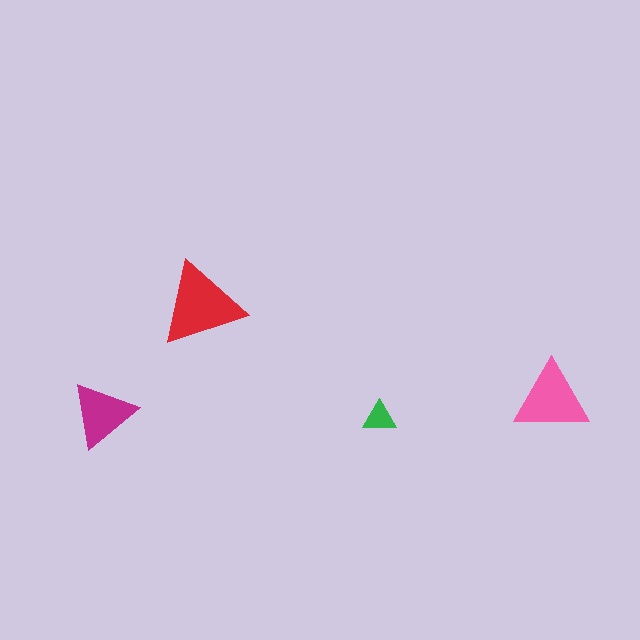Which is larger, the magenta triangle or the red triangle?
The red one.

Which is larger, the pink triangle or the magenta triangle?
The pink one.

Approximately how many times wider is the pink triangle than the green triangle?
About 2.5 times wider.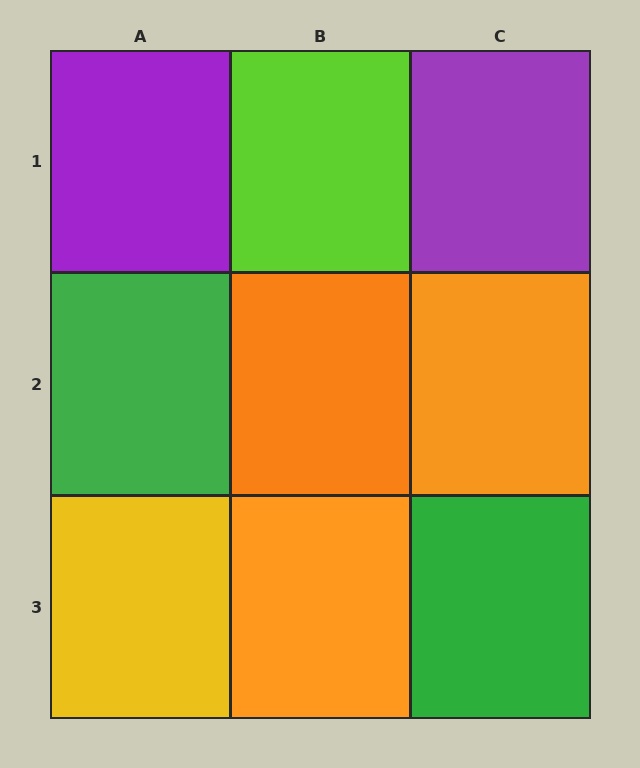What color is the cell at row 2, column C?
Orange.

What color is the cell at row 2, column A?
Green.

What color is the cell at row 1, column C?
Purple.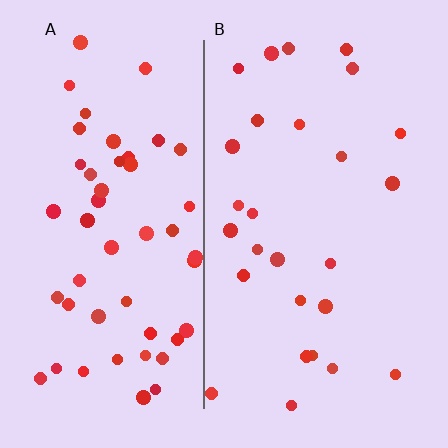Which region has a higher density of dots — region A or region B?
A (the left).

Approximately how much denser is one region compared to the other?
Approximately 1.9× — region A over region B.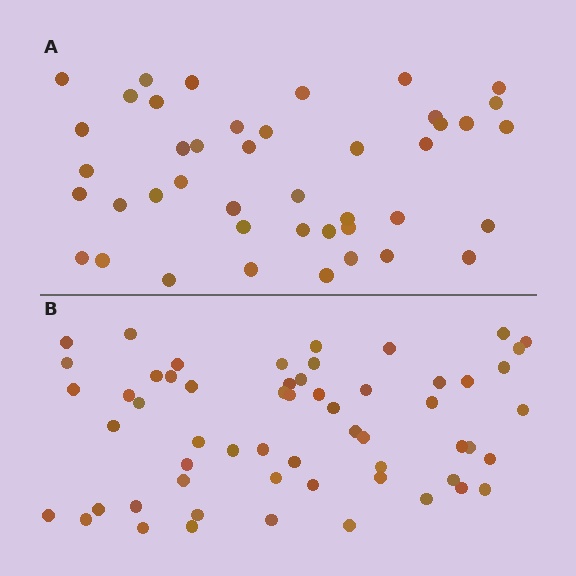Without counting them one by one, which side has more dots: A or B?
Region B (the bottom region) has more dots.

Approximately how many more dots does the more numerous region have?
Region B has approximately 15 more dots than region A.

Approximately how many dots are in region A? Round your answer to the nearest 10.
About 40 dots. (The exact count is 43, which rounds to 40.)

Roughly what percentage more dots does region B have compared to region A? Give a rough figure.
About 35% more.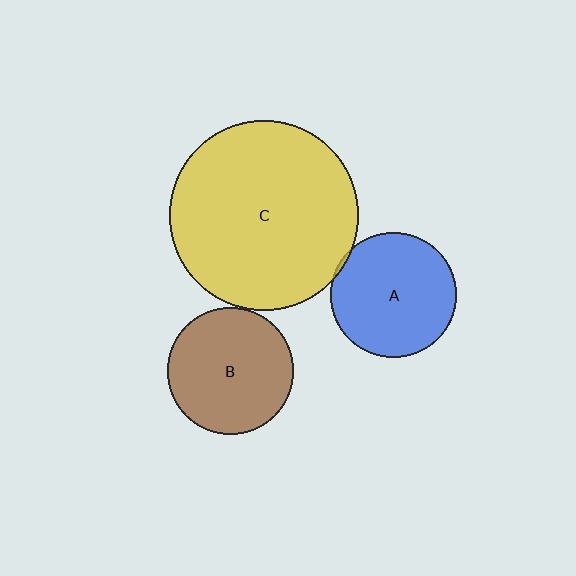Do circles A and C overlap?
Yes.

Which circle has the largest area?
Circle C (yellow).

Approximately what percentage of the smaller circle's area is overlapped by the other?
Approximately 5%.